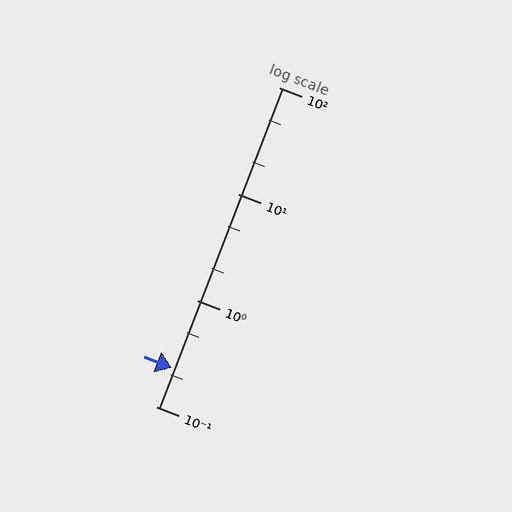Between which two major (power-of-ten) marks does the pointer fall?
The pointer is between 0.1 and 1.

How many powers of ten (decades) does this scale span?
The scale spans 3 decades, from 0.1 to 100.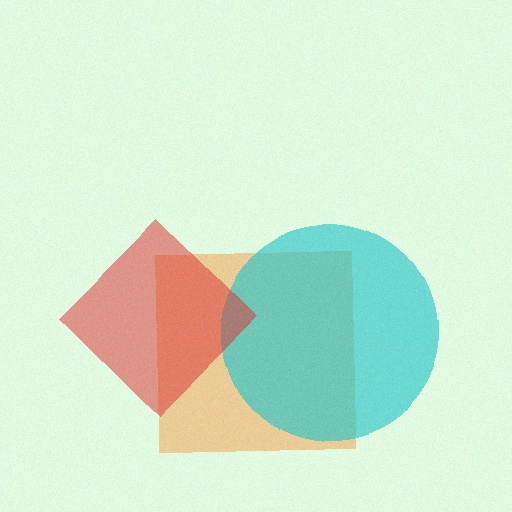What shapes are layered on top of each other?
The layered shapes are: an orange square, a cyan circle, a red diamond.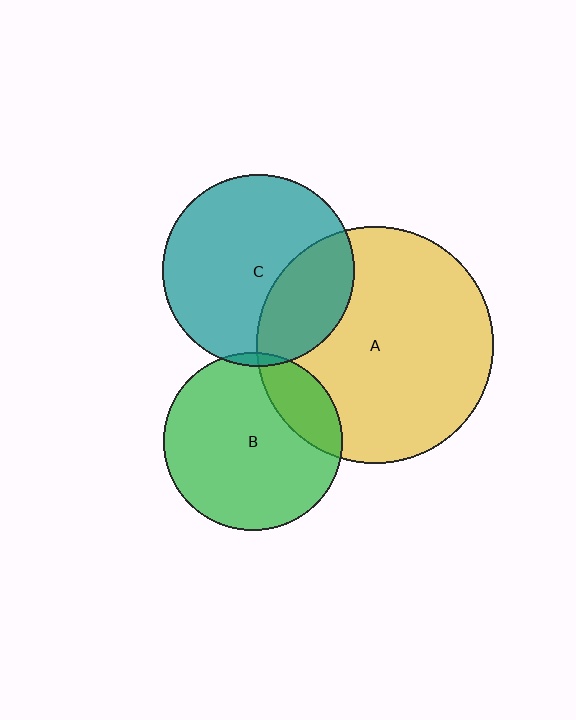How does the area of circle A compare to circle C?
Approximately 1.5 times.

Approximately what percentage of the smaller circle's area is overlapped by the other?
Approximately 5%.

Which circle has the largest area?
Circle A (yellow).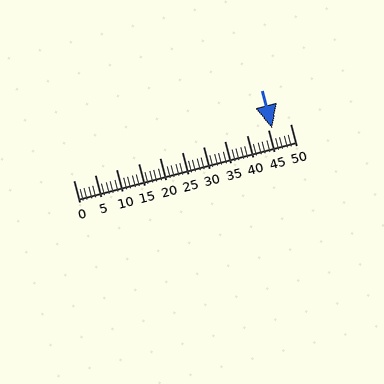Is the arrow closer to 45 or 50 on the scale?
The arrow is closer to 45.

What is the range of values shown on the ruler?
The ruler shows values from 0 to 50.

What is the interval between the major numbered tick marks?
The major tick marks are spaced 5 units apart.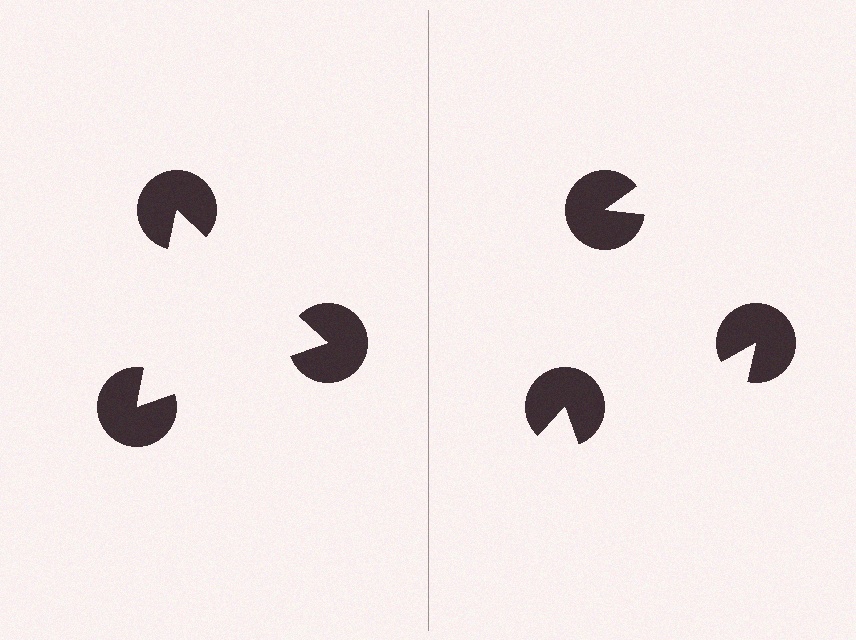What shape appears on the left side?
An illusory triangle.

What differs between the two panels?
The pac-man discs are positioned identically on both sides; only the wedge orientations differ. On the left they align to a triangle; on the right they are misaligned.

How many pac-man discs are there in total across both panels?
6 — 3 on each side.